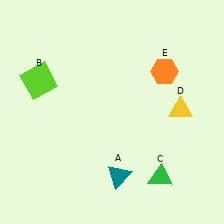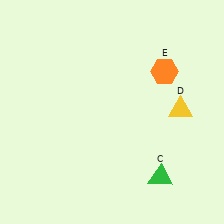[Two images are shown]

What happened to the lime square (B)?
The lime square (B) was removed in Image 2. It was in the top-left area of Image 1.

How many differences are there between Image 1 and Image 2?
There are 2 differences between the two images.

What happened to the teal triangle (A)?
The teal triangle (A) was removed in Image 2. It was in the bottom-right area of Image 1.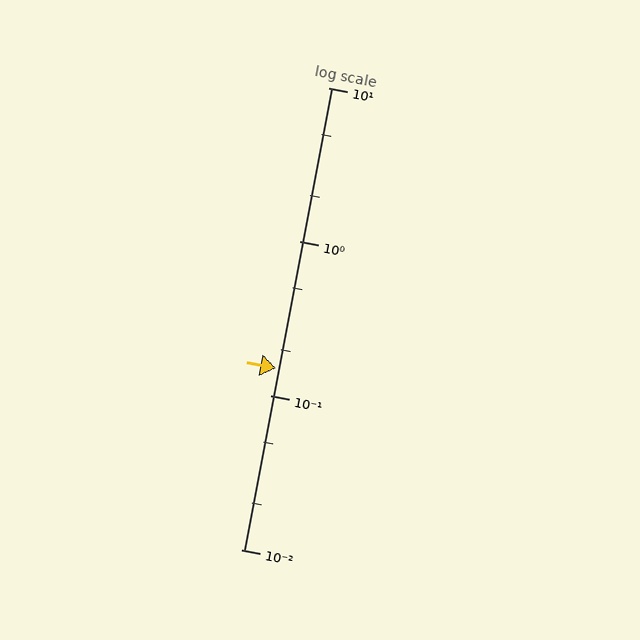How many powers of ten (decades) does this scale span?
The scale spans 3 decades, from 0.01 to 10.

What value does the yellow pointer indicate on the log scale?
The pointer indicates approximately 0.15.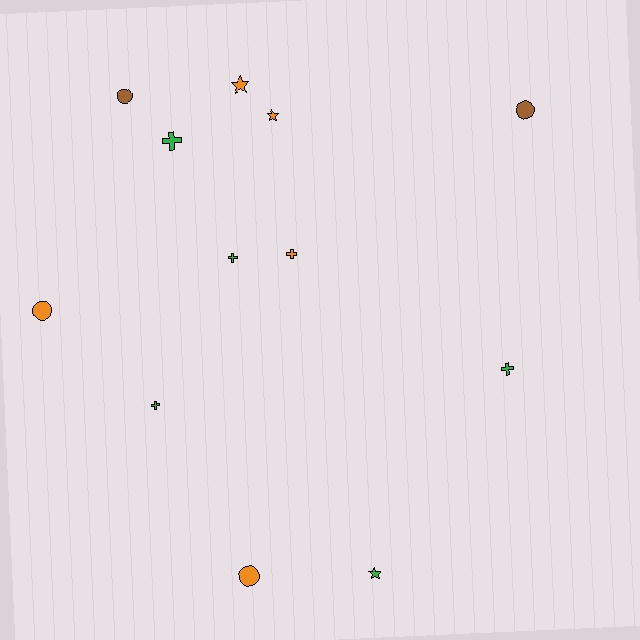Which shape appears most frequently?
Cross, with 5 objects.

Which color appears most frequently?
Green, with 5 objects.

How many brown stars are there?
There are no brown stars.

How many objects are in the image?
There are 12 objects.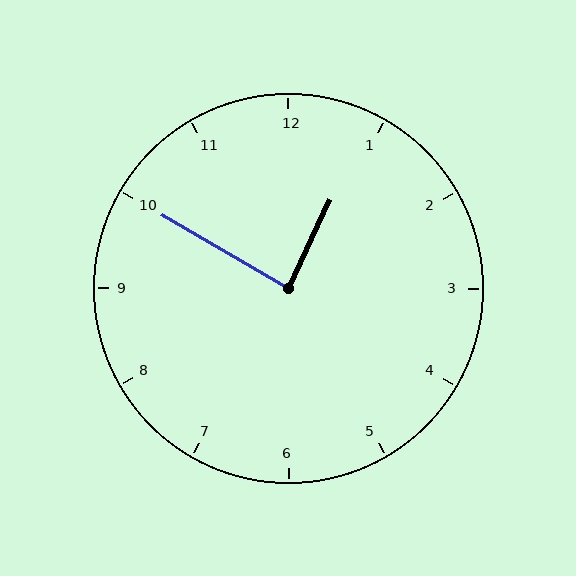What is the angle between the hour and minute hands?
Approximately 85 degrees.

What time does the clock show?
12:50.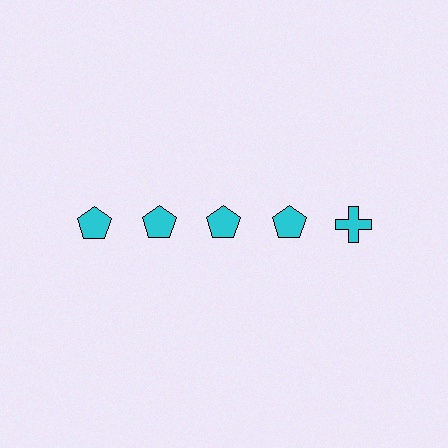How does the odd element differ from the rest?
It has a different shape: cross instead of pentagon.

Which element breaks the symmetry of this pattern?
The cyan cross in the top row, rightmost column breaks the symmetry. All other shapes are cyan pentagons.